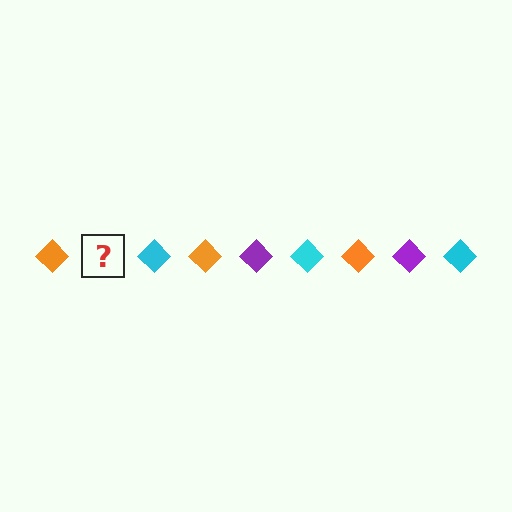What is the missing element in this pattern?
The missing element is a purple diamond.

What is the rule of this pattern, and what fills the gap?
The rule is that the pattern cycles through orange, purple, cyan diamonds. The gap should be filled with a purple diamond.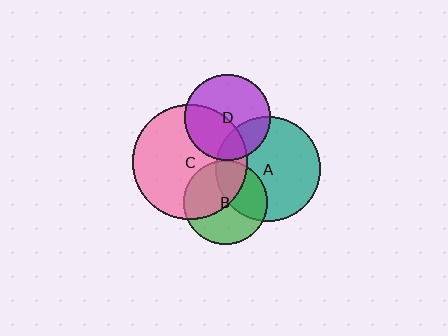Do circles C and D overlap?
Yes.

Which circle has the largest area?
Circle C (pink).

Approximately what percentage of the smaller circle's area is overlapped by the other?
Approximately 40%.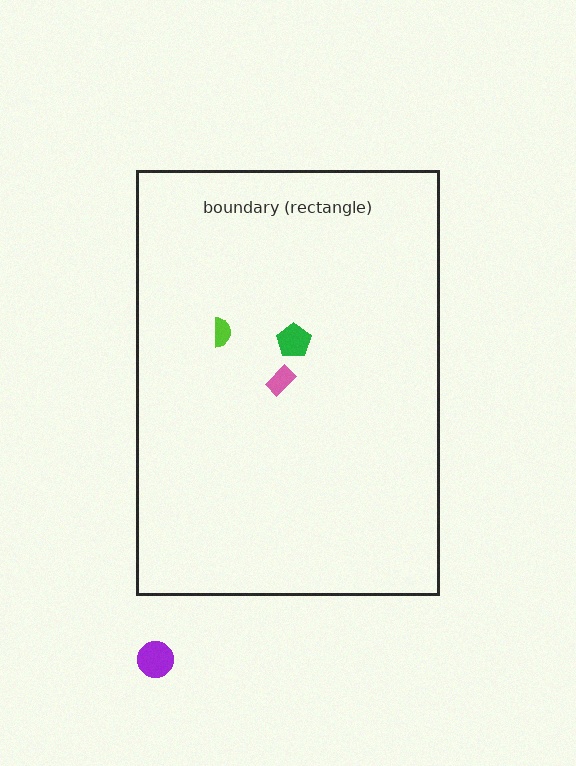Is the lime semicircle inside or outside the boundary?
Inside.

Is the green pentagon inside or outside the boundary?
Inside.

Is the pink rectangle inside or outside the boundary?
Inside.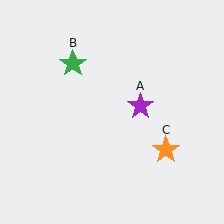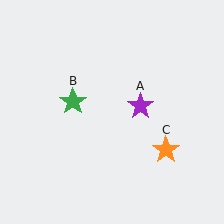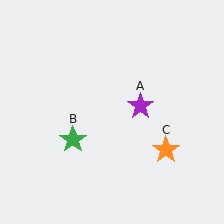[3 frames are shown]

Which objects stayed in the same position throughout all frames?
Purple star (object A) and orange star (object C) remained stationary.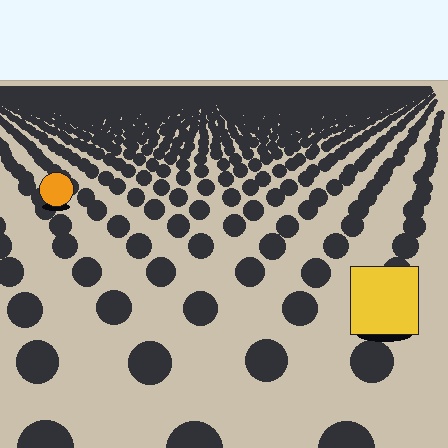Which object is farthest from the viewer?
The orange circle is farthest from the viewer. It appears smaller and the ground texture around it is denser.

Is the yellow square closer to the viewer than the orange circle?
Yes. The yellow square is closer — you can tell from the texture gradient: the ground texture is coarser near it.